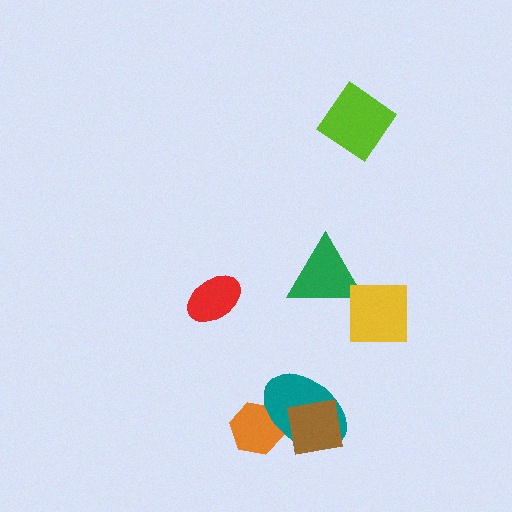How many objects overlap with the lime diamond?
0 objects overlap with the lime diamond.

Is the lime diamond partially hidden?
No, no other shape covers it.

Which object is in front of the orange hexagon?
The teal ellipse is in front of the orange hexagon.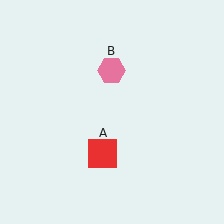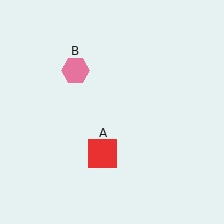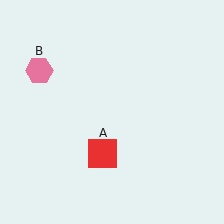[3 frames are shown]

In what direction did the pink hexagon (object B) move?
The pink hexagon (object B) moved left.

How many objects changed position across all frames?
1 object changed position: pink hexagon (object B).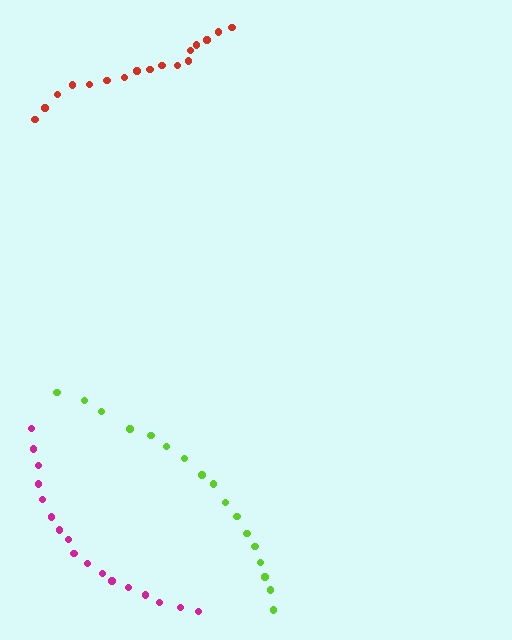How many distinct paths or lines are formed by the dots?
There are 3 distinct paths.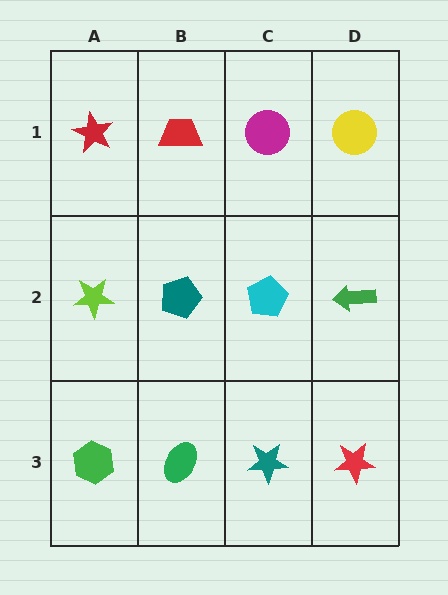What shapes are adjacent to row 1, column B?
A teal pentagon (row 2, column B), a red star (row 1, column A), a magenta circle (row 1, column C).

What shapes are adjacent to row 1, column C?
A cyan pentagon (row 2, column C), a red trapezoid (row 1, column B), a yellow circle (row 1, column D).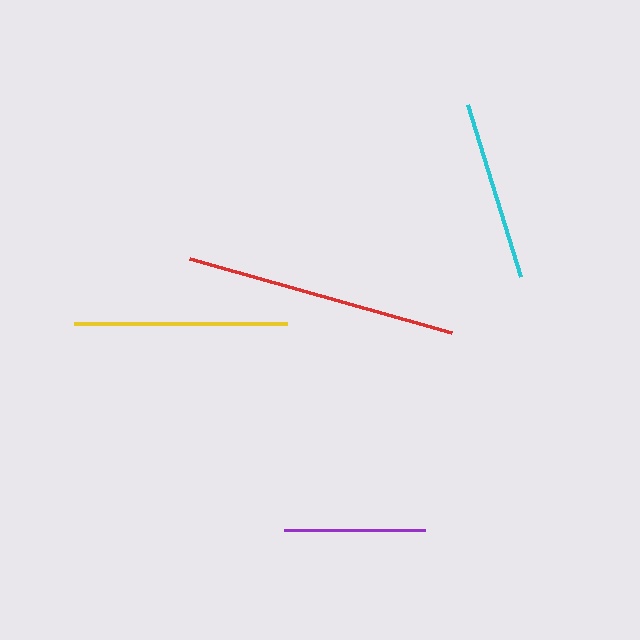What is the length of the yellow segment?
The yellow segment is approximately 213 pixels long.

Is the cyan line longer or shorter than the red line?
The red line is longer than the cyan line.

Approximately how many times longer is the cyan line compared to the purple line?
The cyan line is approximately 1.3 times the length of the purple line.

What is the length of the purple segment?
The purple segment is approximately 141 pixels long.